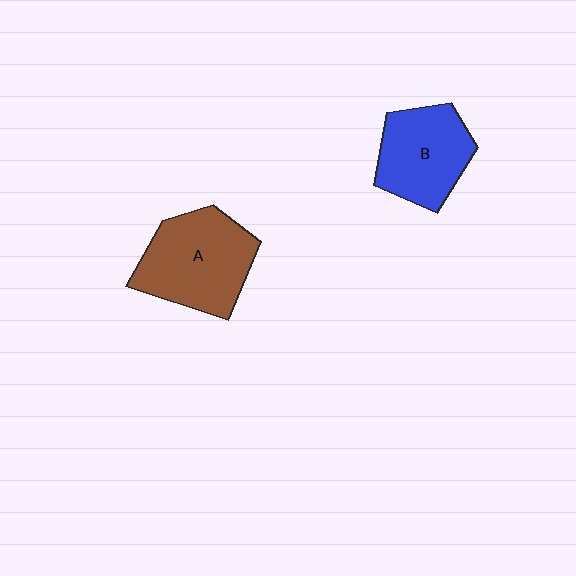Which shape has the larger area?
Shape A (brown).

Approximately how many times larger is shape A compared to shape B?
Approximately 1.2 times.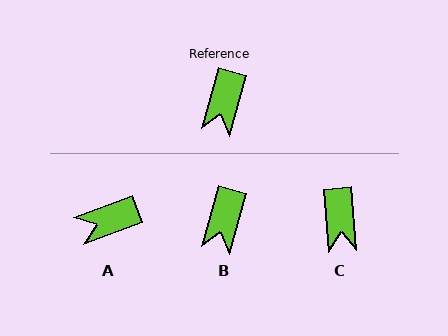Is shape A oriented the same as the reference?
No, it is off by about 54 degrees.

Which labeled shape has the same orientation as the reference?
B.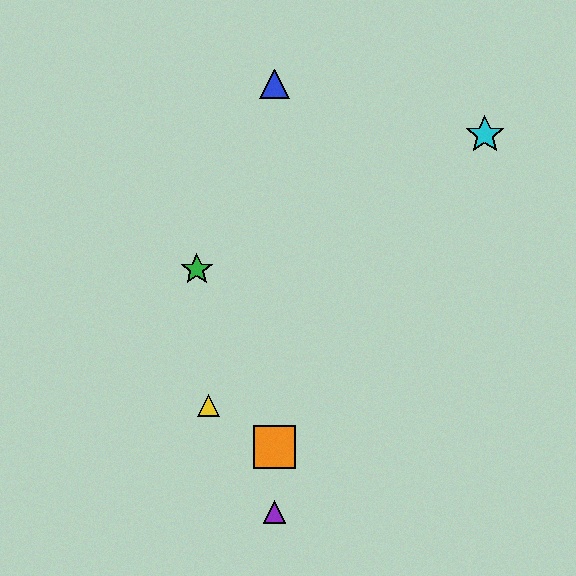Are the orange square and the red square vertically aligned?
Yes, both are at x≈274.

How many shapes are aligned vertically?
4 shapes (the red square, the blue triangle, the purple triangle, the orange square) are aligned vertically.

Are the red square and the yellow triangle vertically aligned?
No, the red square is at x≈274 and the yellow triangle is at x≈208.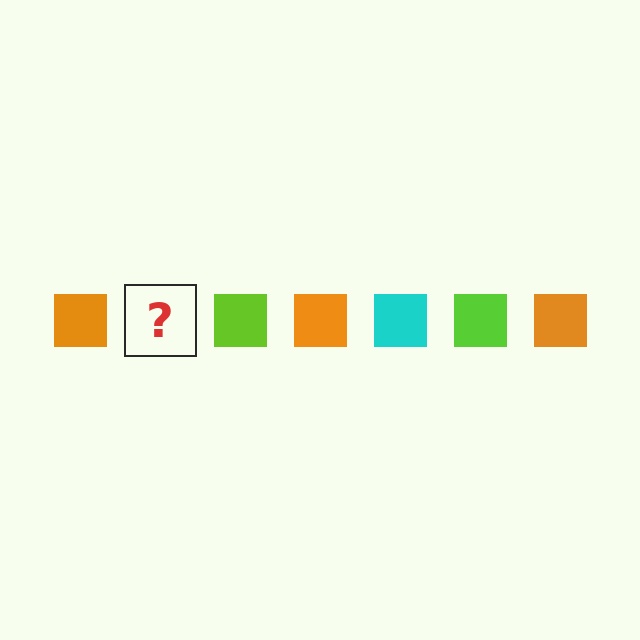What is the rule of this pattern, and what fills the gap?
The rule is that the pattern cycles through orange, cyan, lime squares. The gap should be filled with a cyan square.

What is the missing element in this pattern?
The missing element is a cyan square.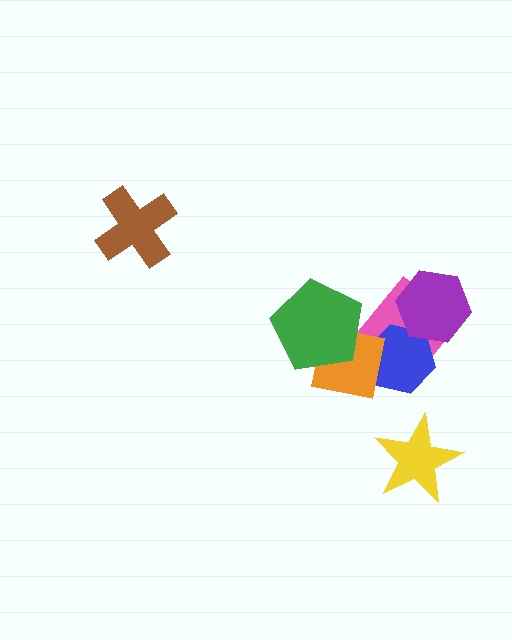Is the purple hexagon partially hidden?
No, no other shape covers it.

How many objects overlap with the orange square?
3 objects overlap with the orange square.